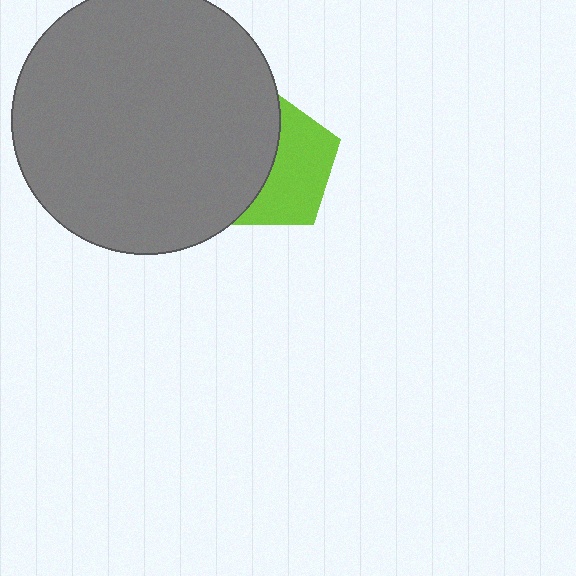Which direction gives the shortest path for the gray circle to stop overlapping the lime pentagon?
Moving left gives the shortest separation.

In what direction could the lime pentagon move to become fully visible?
The lime pentagon could move right. That would shift it out from behind the gray circle entirely.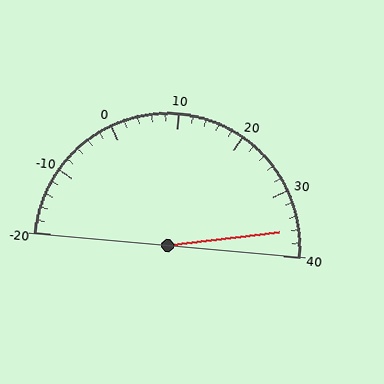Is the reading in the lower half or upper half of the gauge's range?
The reading is in the upper half of the range (-20 to 40).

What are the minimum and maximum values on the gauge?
The gauge ranges from -20 to 40.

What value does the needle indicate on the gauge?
The needle indicates approximately 36.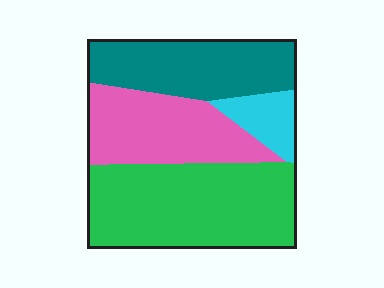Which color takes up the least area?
Cyan, at roughly 10%.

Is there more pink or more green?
Green.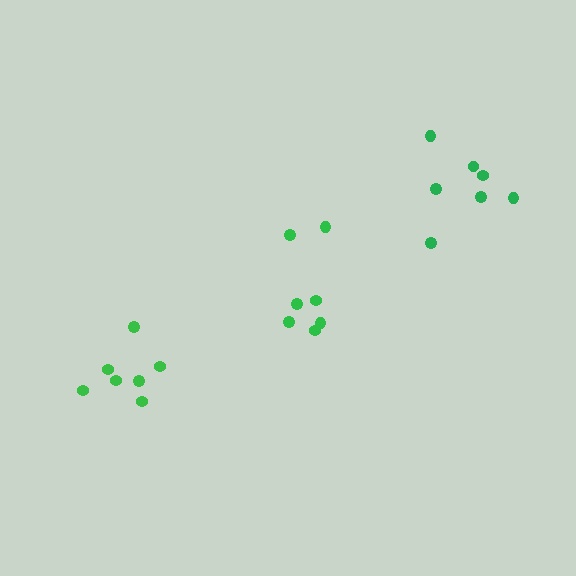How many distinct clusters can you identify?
There are 3 distinct clusters.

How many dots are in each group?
Group 1: 7 dots, Group 2: 7 dots, Group 3: 7 dots (21 total).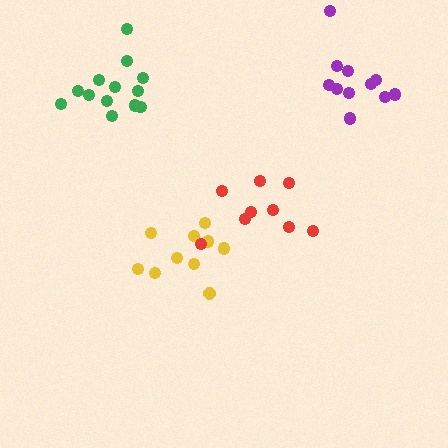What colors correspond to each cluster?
The clusters are colored: yellow, purple, green, red.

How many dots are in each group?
Group 1: 10 dots, Group 2: 11 dots, Group 3: 13 dots, Group 4: 9 dots (43 total).